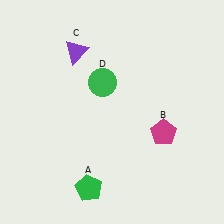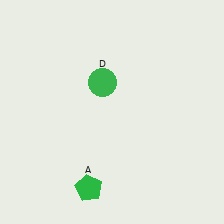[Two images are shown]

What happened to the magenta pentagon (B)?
The magenta pentagon (B) was removed in Image 2. It was in the bottom-right area of Image 1.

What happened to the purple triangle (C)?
The purple triangle (C) was removed in Image 2. It was in the top-left area of Image 1.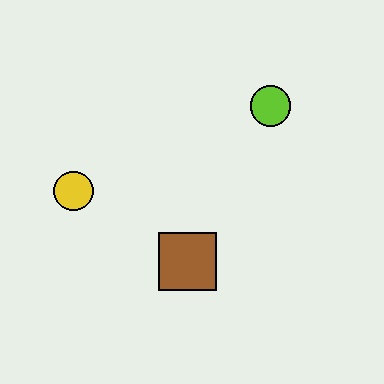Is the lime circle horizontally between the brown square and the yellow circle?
No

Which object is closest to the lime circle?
The brown square is closest to the lime circle.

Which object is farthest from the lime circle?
The yellow circle is farthest from the lime circle.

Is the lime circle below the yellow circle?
No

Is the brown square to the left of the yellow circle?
No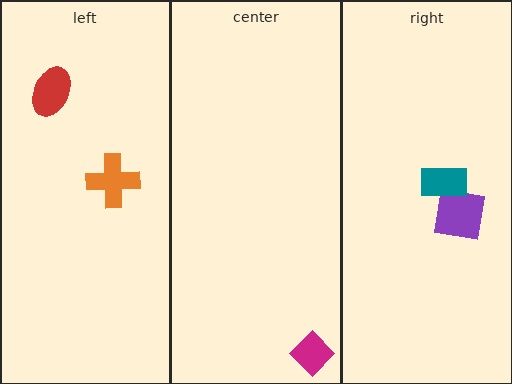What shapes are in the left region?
The red ellipse, the orange cross.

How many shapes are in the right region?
2.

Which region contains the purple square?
The right region.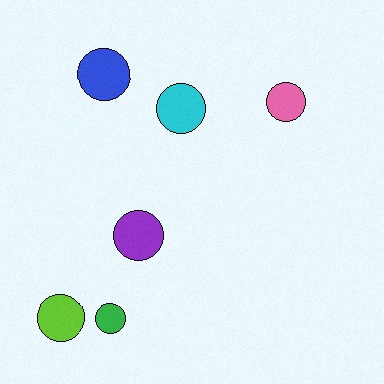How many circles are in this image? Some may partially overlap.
There are 6 circles.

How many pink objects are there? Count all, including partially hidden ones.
There is 1 pink object.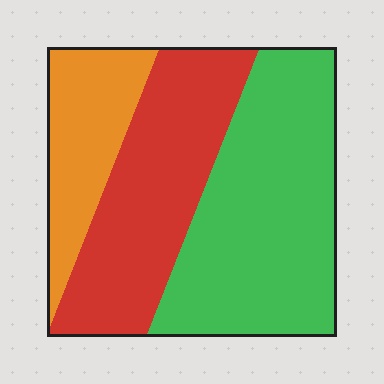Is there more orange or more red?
Red.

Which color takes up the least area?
Orange, at roughly 20%.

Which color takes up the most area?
Green, at roughly 45%.